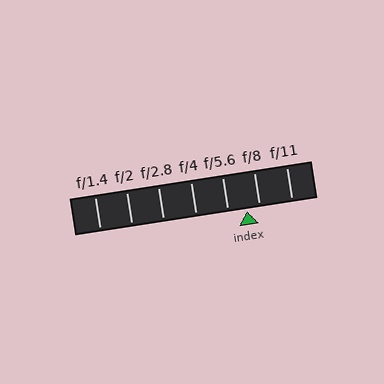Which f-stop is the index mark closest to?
The index mark is closest to f/8.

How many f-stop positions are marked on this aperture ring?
There are 7 f-stop positions marked.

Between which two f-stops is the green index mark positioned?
The index mark is between f/5.6 and f/8.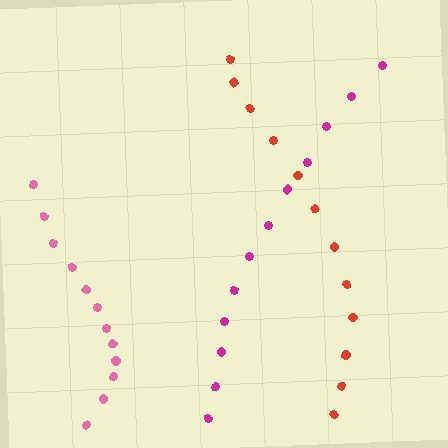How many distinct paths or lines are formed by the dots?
There are 3 distinct paths.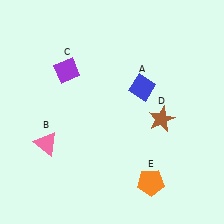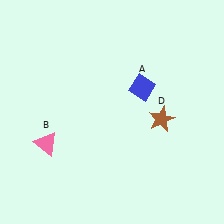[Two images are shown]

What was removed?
The purple diamond (C), the orange pentagon (E) were removed in Image 2.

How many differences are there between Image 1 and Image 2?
There are 2 differences between the two images.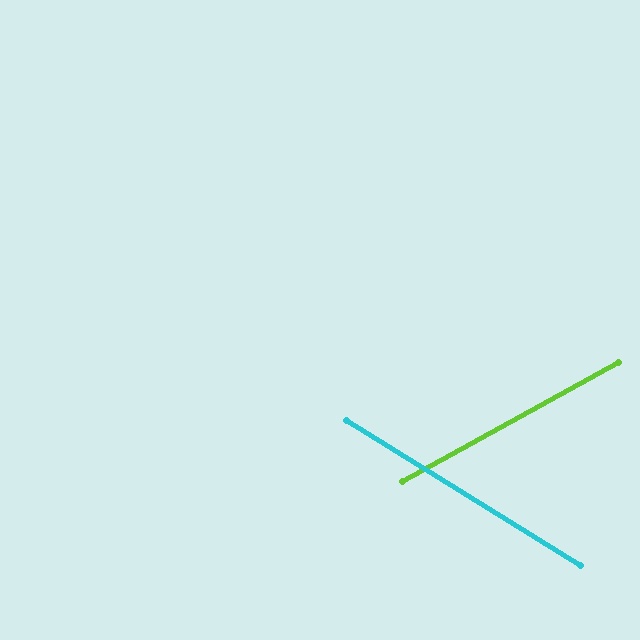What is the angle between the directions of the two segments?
Approximately 60 degrees.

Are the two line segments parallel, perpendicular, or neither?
Neither parallel nor perpendicular — they differ by about 60°.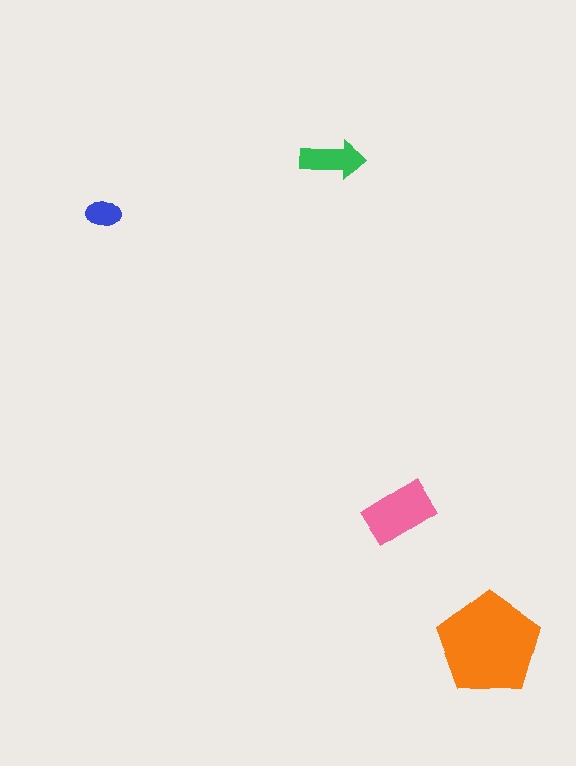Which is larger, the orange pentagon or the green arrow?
The orange pentagon.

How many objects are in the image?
There are 4 objects in the image.